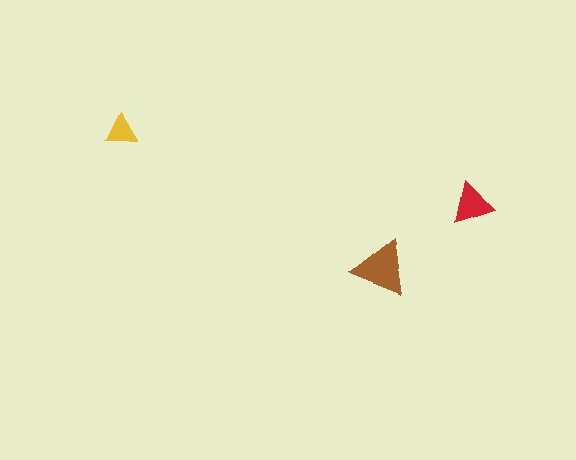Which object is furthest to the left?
The yellow triangle is leftmost.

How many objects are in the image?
There are 3 objects in the image.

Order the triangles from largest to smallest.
the brown one, the red one, the yellow one.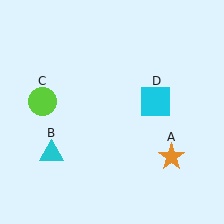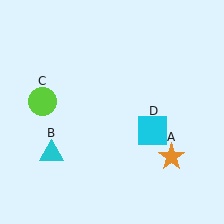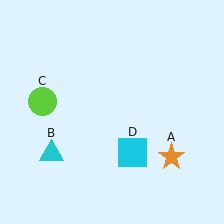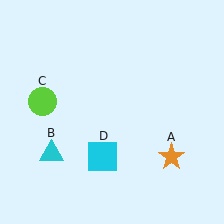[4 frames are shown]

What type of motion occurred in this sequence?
The cyan square (object D) rotated clockwise around the center of the scene.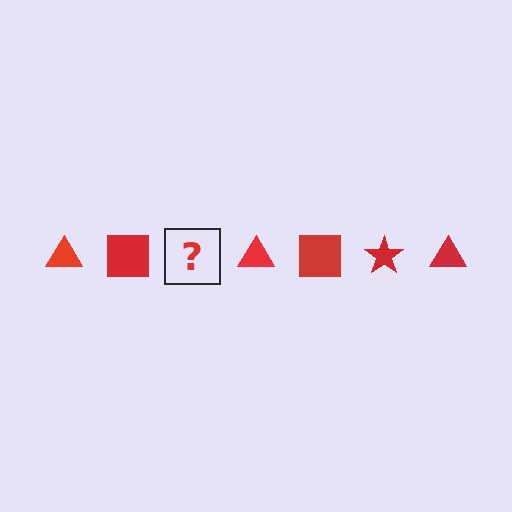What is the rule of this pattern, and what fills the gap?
The rule is that the pattern cycles through triangle, square, star shapes in red. The gap should be filled with a red star.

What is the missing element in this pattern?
The missing element is a red star.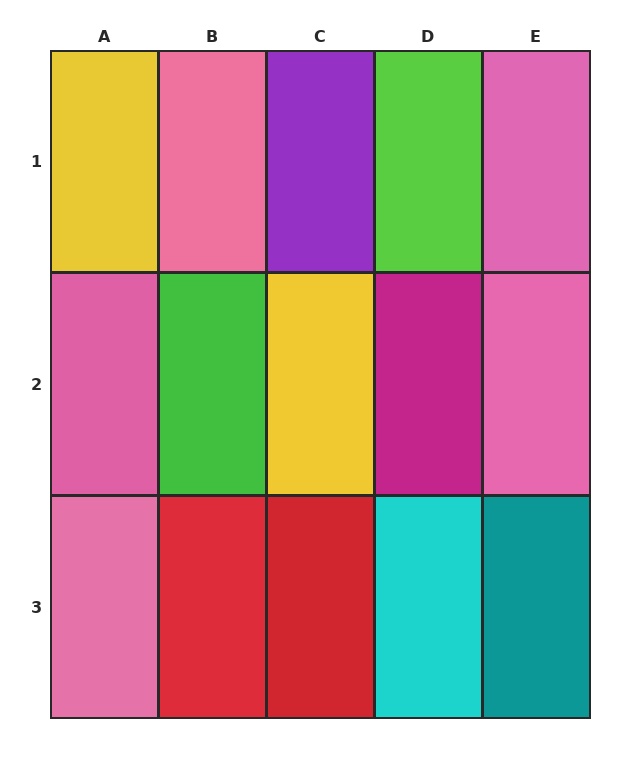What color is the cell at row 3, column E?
Teal.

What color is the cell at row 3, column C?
Red.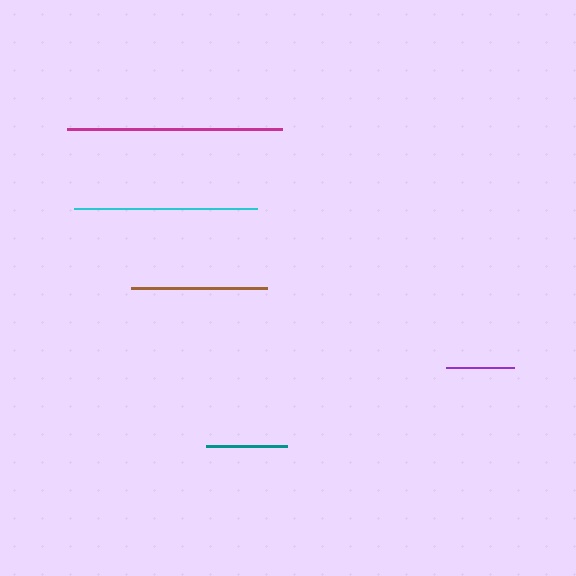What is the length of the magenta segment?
The magenta segment is approximately 215 pixels long.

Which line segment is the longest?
The magenta line is the longest at approximately 215 pixels.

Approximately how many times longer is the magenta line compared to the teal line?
The magenta line is approximately 2.6 times the length of the teal line.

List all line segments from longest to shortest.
From longest to shortest: magenta, cyan, brown, teal, purple.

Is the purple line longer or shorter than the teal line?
The teal line is longer than the purple line.